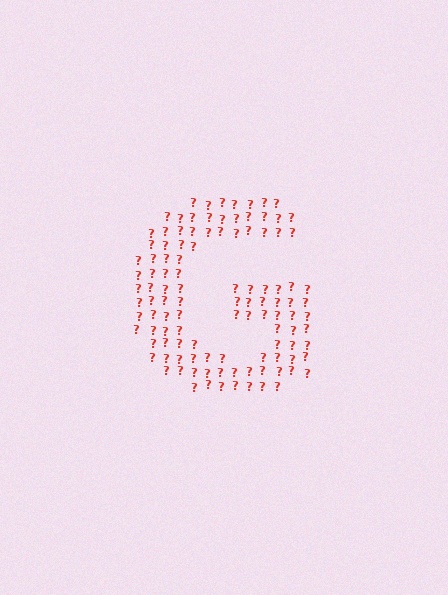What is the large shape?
The large shape is the letter G.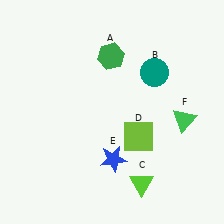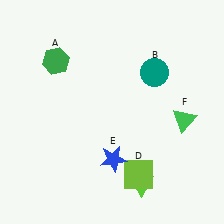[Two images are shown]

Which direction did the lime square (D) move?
The lime square (D) moved down.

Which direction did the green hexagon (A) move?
The green hexagon (A) moved left.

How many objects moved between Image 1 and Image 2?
2 objects moved between the two images.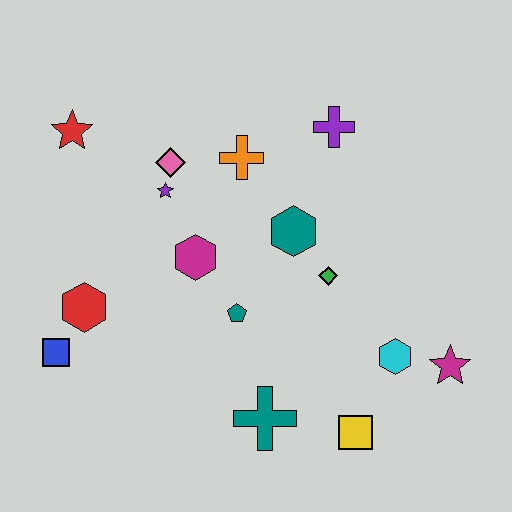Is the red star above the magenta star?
Yes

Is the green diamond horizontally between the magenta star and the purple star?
Yes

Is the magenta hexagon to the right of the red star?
Yes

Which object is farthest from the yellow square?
The red star is farthest from the yellow square.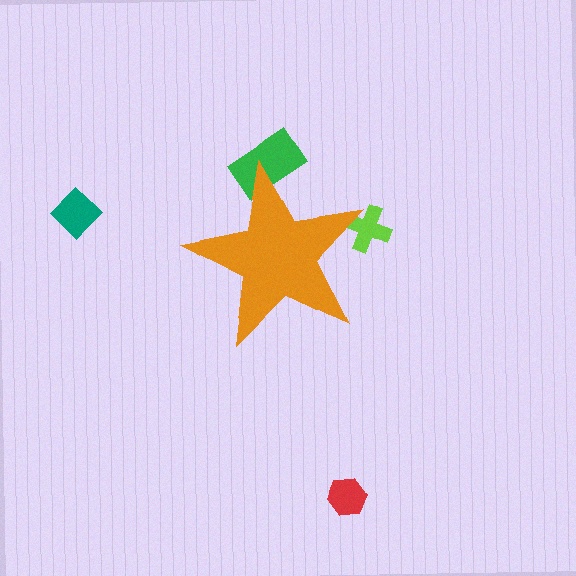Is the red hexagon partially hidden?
No, the red hexagon is fully visible.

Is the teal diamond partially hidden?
No, the teal diamond is fully visible.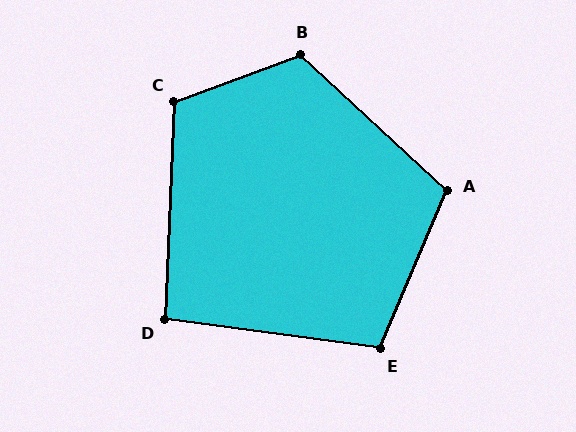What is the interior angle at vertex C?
Approximately 113 degrees (obtuse).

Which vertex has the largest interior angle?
B, at approximately 117 degrees.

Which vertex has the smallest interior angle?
D, at approximately 95 degrees.